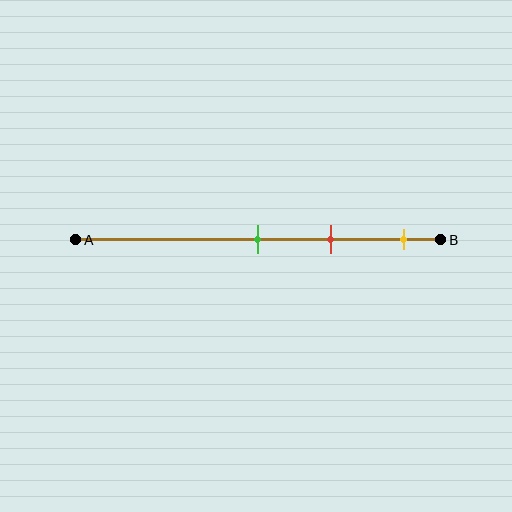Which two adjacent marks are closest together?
The green and red marks are the closest adjacent pair.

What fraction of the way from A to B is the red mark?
The red mark is approximately 70% (0.7) of the way from A to B.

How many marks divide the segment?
There are 3 marks dividing the segment.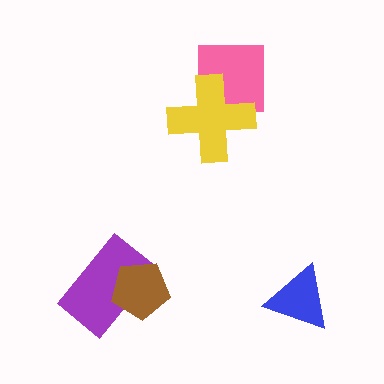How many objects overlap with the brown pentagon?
1 object overlaps with the brown pentagon.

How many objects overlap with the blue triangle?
0 objects overlap with the blue triangle.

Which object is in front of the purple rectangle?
The brown pentagon is in front of the purple rectangle.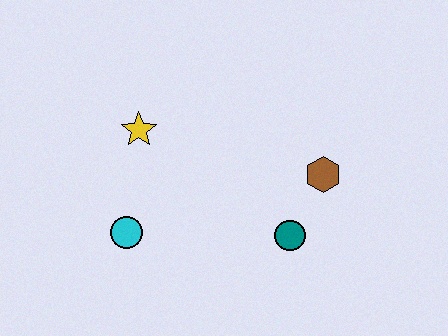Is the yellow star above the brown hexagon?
Yes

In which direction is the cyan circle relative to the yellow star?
The cyan circle is below the yellow star.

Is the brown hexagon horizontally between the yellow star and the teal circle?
No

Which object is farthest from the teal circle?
The yellow star is farthest from the teal circle.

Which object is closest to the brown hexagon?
The teal circle is closest to the brown hexagon.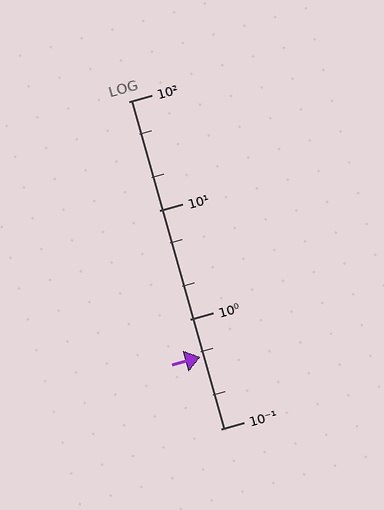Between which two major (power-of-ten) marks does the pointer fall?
The pointer is between 0.1 and 1.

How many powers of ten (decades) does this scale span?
The scale spans 3 decades, from 0.1 to 100.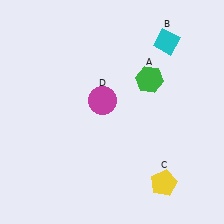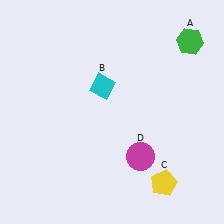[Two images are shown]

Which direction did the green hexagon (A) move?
The green hexagon (A) moved right.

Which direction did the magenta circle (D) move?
The magenta circle (D) moved down.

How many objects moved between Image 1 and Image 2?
3 objects moved between the two images.